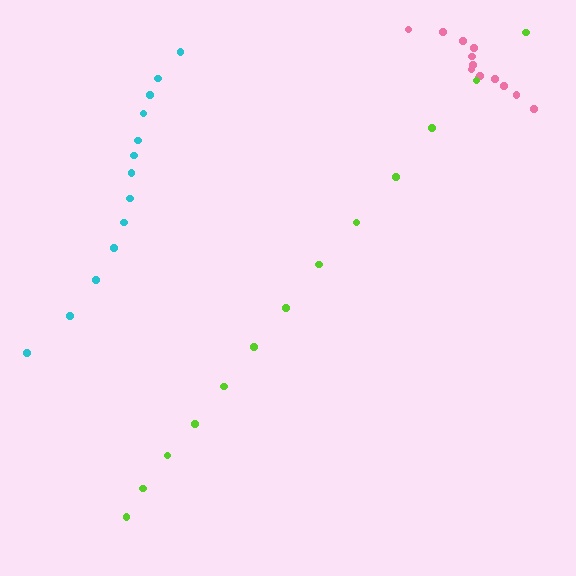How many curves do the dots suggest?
There are 3 distinct paths.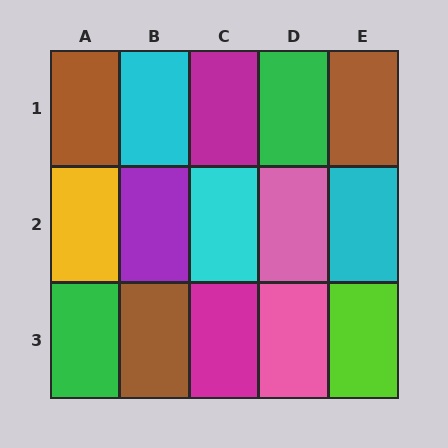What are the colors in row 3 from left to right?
Green, brown, magenta, pink, lime.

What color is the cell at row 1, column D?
Green.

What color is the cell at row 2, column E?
Cyan.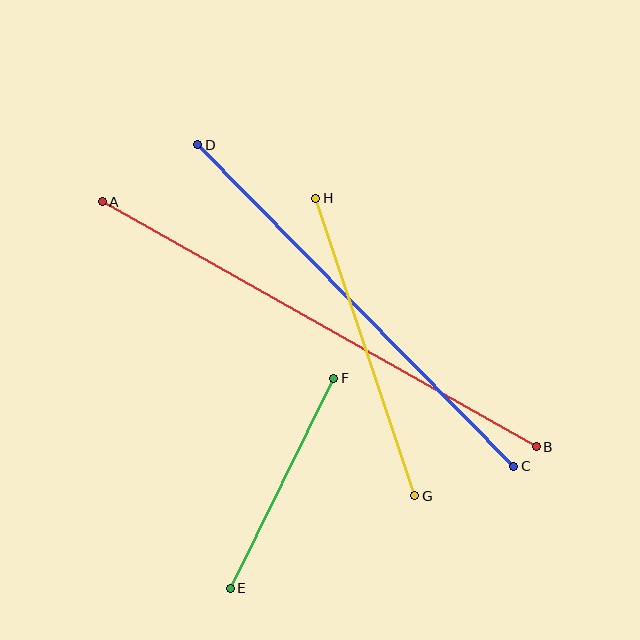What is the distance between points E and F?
The distance is approximately 234 pixels.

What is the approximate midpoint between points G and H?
The midpoint is at approximately (365, 347) pixels.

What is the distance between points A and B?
The distance is approximately 498 pixels.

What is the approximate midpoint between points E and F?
The midpoint is at approximately (282, 483) pixels.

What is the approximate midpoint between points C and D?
The midpoint is at approximately (356, 306) pixels.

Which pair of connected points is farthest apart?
Points A and B are farthest apart.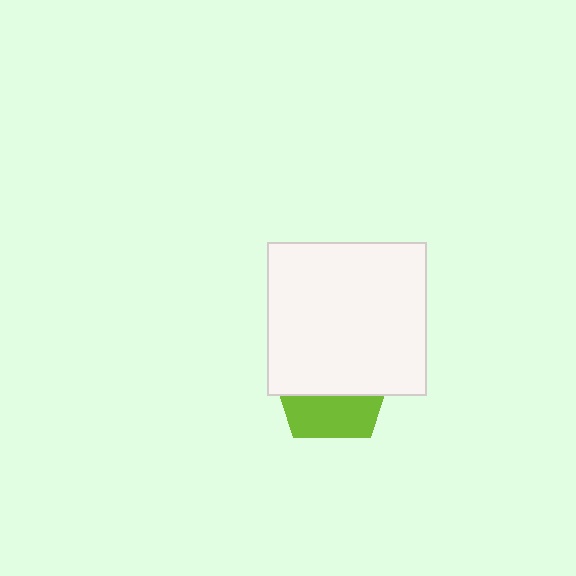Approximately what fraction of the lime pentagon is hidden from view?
Roughly 63% of the lime pentagon is hidden behind the white rectangle.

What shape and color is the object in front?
The object in front is a white rectangle.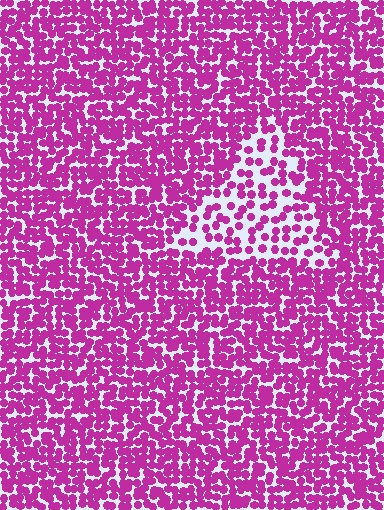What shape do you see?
I see a triangle.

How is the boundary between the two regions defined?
The boundary is defined by a change in element density (approximately 2.0x ratio). All elements are the same color, size, and shape.